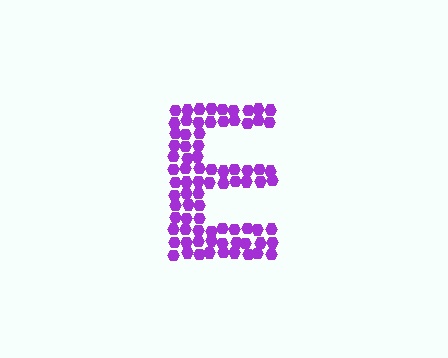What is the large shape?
The large shape is the letter E.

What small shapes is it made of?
It is made of small hexagons.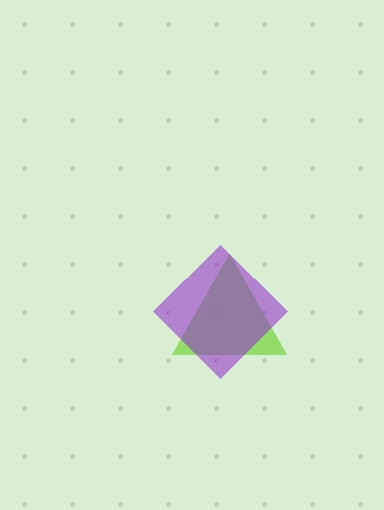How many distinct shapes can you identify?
There are 2 distinct shapes: a lime triangle, a purple diamond.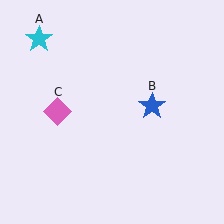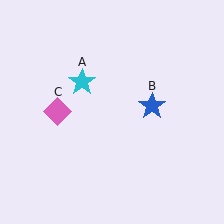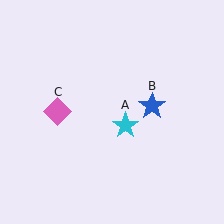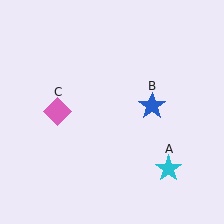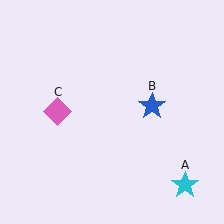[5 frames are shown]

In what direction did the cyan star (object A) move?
The cyan star (object A) moved down and to the right.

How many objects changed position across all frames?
1 object changed position: cyan star (object A).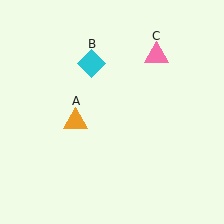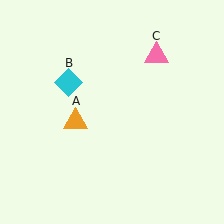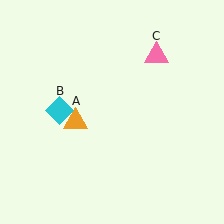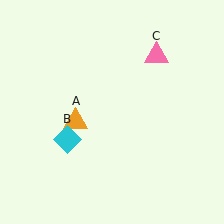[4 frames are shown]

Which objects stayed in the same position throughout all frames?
Orange triangle (object A) and pink triangle (object C) remained stationary.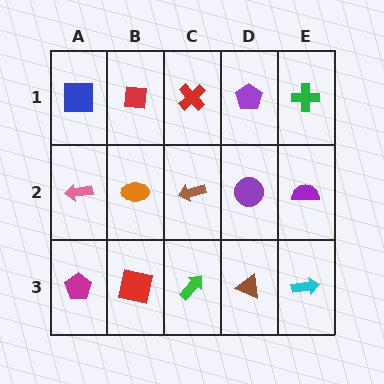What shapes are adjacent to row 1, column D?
A purple circle (row 2, column D), a red cross (row 1, column C), a green cross (row 1, column E).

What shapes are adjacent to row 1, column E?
A purple semicircle (row 2, column E), a purple pentagon (row 1, column D).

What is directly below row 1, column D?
A purple circle.